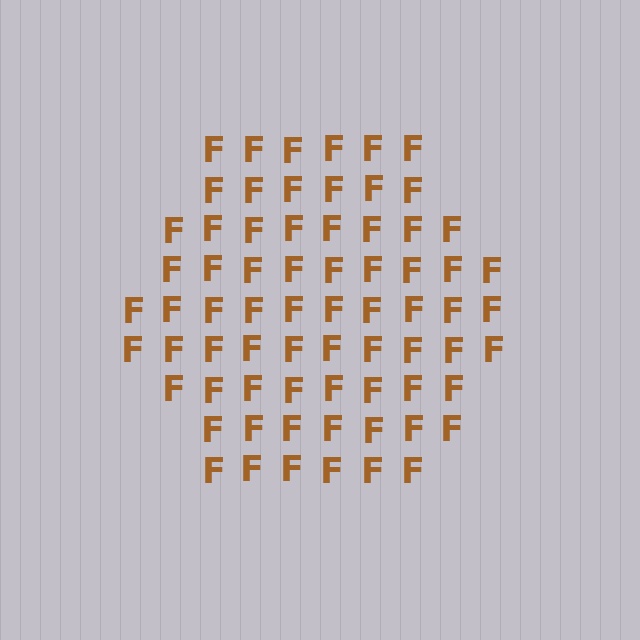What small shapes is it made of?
It is made of small letter F's.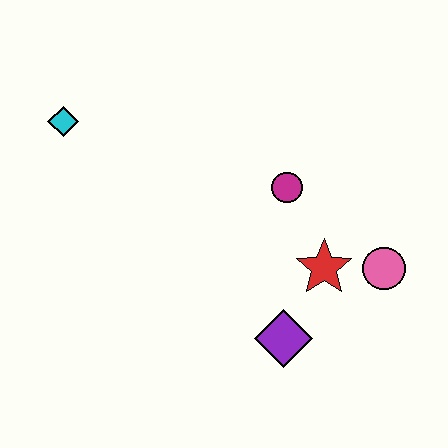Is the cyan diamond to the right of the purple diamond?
No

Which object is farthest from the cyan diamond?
The pink circle is farthest from the cyan diamond.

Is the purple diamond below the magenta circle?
Yes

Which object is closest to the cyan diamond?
The magenta circle is closest to the cyan diamond.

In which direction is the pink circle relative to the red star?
The pink circle is to the right of the red star.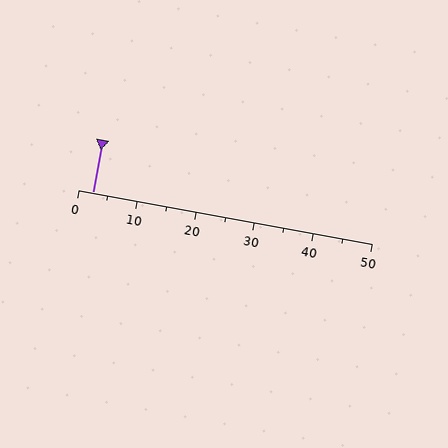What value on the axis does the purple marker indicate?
The marker indicates approximately 2.5.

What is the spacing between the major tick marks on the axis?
The major ticks are spaced 10 apart.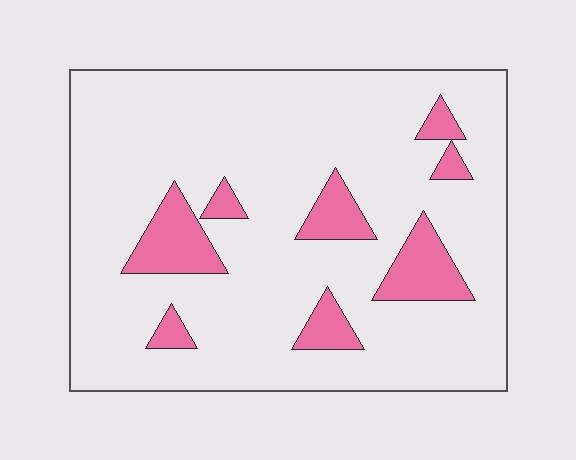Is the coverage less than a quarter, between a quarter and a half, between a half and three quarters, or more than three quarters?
Less than a quarter.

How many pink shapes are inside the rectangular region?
8.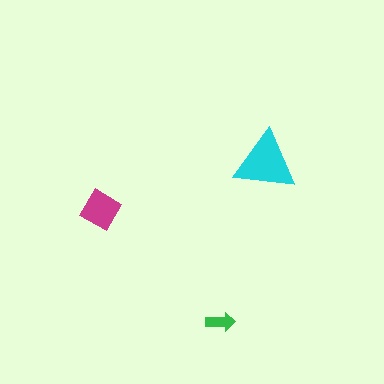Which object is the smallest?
The green arrow.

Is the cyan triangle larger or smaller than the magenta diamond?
Larger.